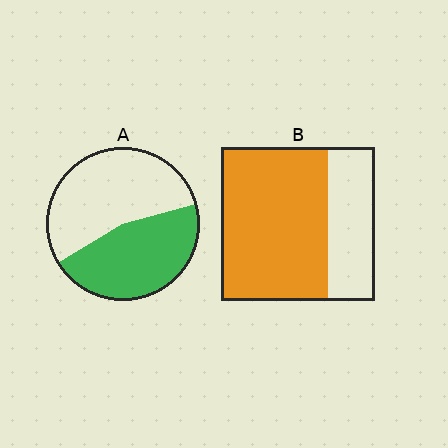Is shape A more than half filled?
No.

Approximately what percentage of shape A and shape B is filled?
A is approximately 45% and B is approximately 70%.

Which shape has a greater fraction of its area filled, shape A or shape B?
Shape B.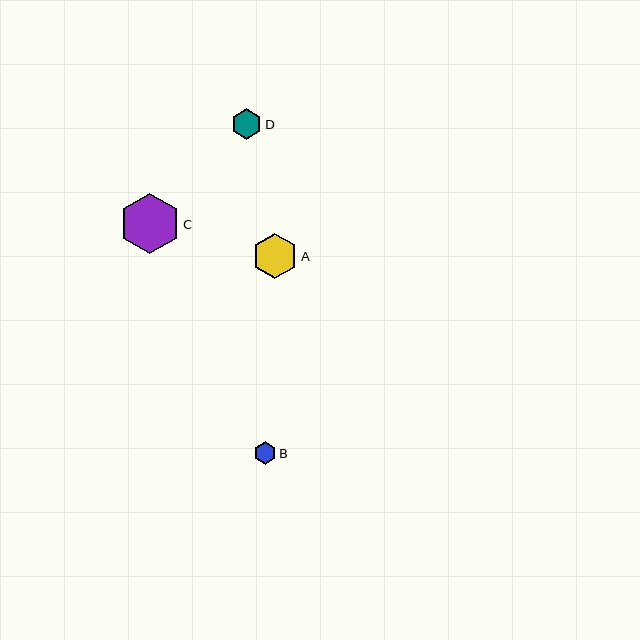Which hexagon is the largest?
Hexagon C is the largest with a size of approximately 61 pixels.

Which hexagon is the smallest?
Hexagon B is the smallest with a size of approximately 23 pixels.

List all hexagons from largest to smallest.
From largest to smallest: C, A, D, B.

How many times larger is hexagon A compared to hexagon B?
Hexagon A is approximately 2.0 times the size of hexagon B.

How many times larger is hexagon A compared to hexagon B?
Hexagon A is approximately 2.0 times the size of hexagon B.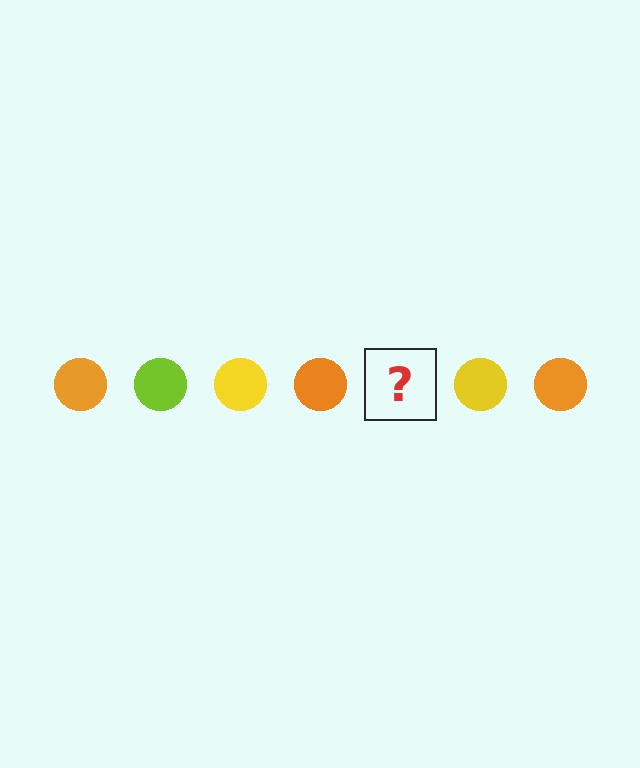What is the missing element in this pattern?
The missing element is a lime circle.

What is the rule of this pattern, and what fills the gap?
The rule is that the pattern cycles through orange, lime, yellow circles. The gap should be filled with a lime circle.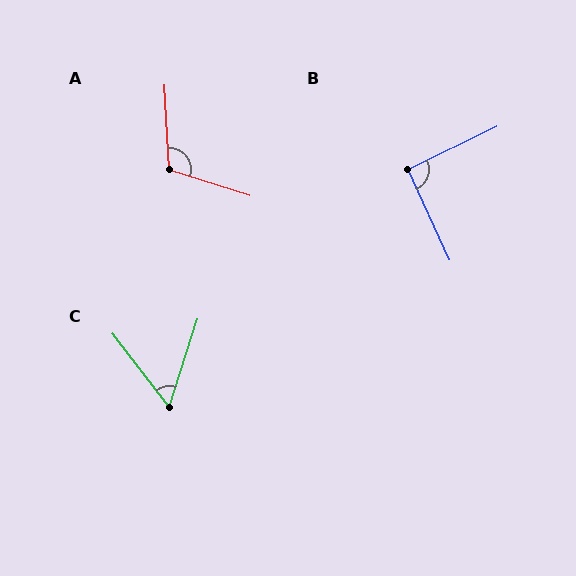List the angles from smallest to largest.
C (55°), B (91°), A (110°).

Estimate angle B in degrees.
Approximately 91 degrees.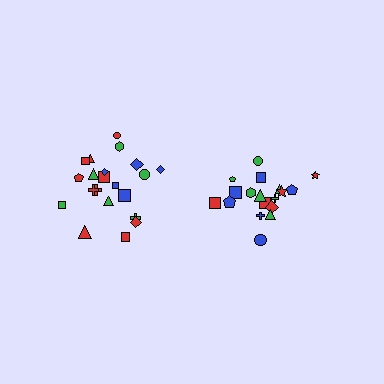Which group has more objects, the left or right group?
The left group.